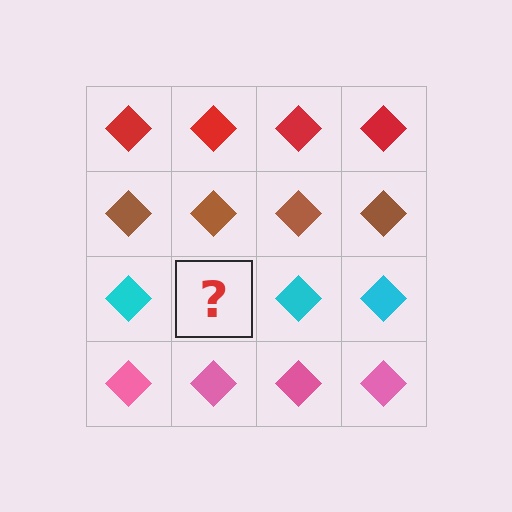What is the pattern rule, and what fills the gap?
The rule is that each row has a consistent color. The gap should be filled with a cyan diamond.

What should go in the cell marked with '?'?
The missing cell should contain a cyan diamond.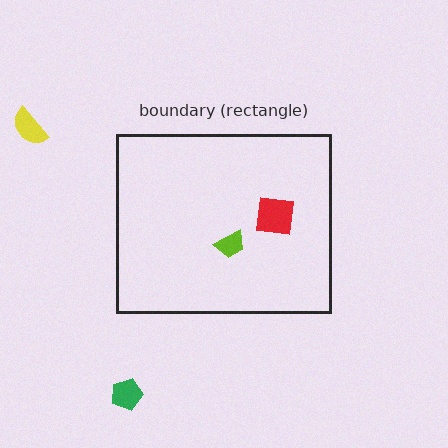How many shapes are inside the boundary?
2 inside, 2 outside.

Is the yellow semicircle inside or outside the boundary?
Outside.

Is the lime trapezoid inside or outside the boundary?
Inside.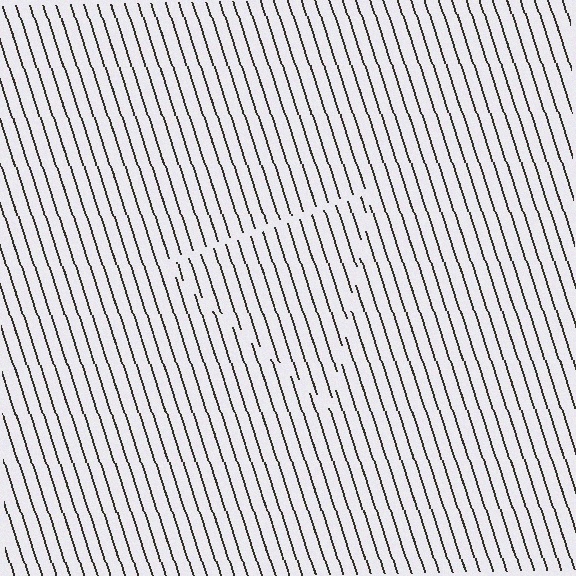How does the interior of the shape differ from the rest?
The interior of the shape contains the same grating, shifted by half a period — the contour is defined by the phase discontinuity where line-ends from the inner and outer gratings abut.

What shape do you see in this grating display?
An illusory triangle. The interior of the shape contains the same grating, shifted by half a period — the contour is defined by the phase discontinuity where line-ends from the inner and outer gratings abut.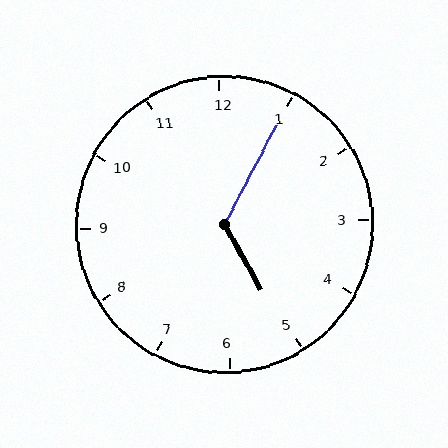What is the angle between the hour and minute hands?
Approximately 122 degrees.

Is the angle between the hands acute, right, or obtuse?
It is obtuse.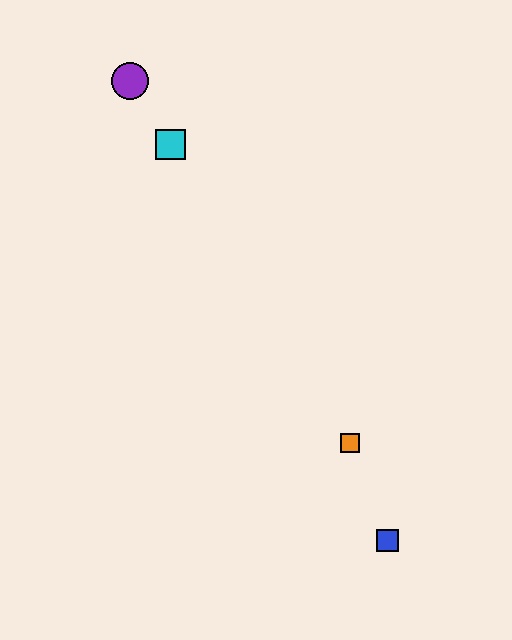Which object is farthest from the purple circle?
The blue square is farthest from the purple circle.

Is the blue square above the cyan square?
No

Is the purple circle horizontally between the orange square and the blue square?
No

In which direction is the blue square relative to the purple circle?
The blue square is below the purple circle.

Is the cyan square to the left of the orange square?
Yes